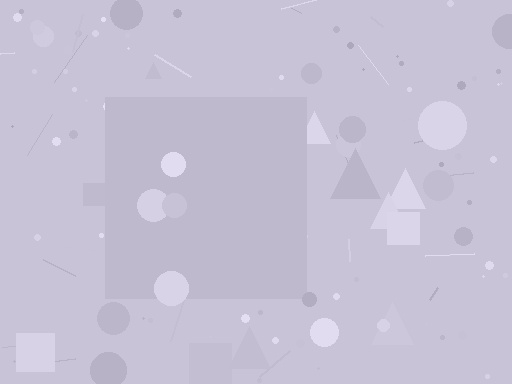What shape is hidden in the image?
A square is hidden in the image.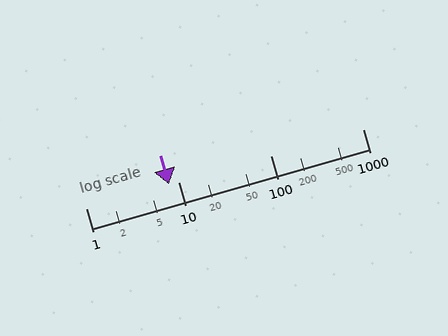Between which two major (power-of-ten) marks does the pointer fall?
The pointer is between 1 and 10.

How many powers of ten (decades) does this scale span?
The scale spans 3 decades, from 1 to 1000.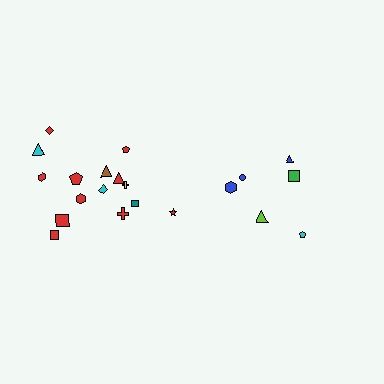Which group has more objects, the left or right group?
The left group.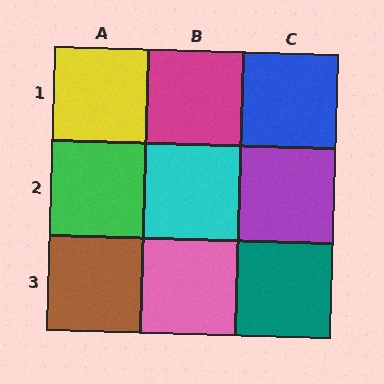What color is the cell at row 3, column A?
Brown.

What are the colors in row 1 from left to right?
Yellow, magenta, blue.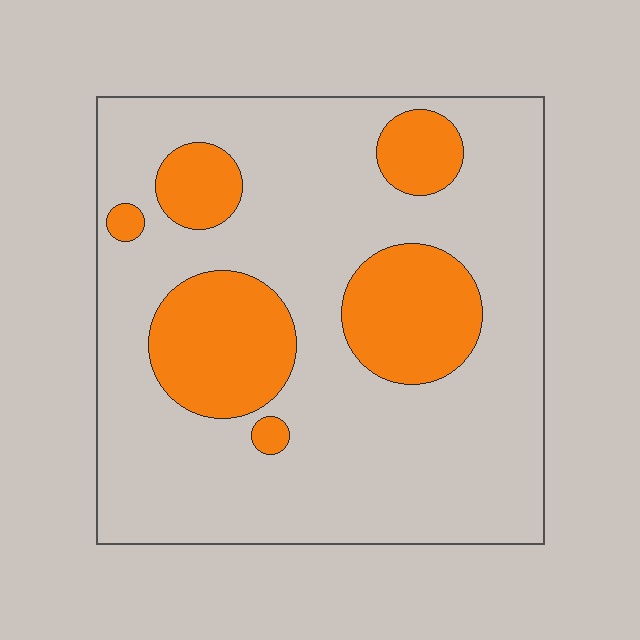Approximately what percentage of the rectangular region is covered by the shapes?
Approximately 25%.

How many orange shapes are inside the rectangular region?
6.